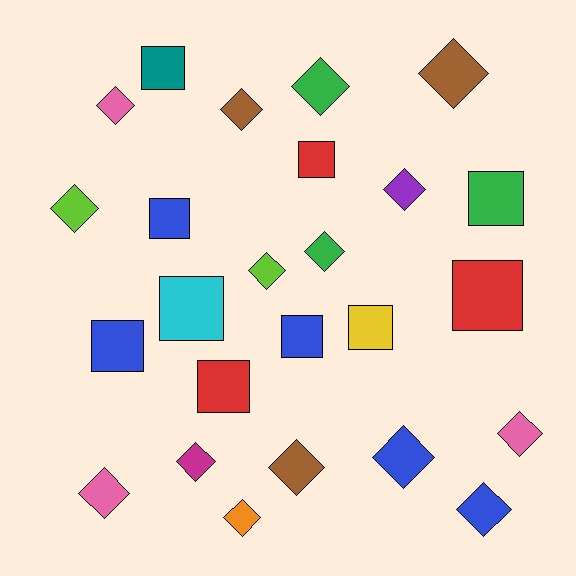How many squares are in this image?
There are 10 squares.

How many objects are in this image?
There are 25 objects.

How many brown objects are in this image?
There are 3 brown objects.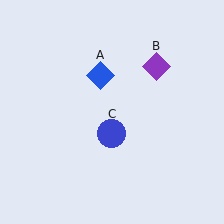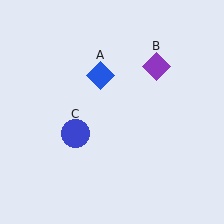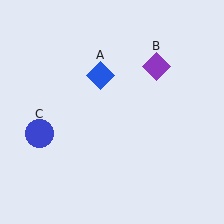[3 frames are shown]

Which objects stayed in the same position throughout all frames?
Blue diamond (object A) and purple diamond (object B) remained stationary.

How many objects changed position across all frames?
1 object changed position: blue circle (object C).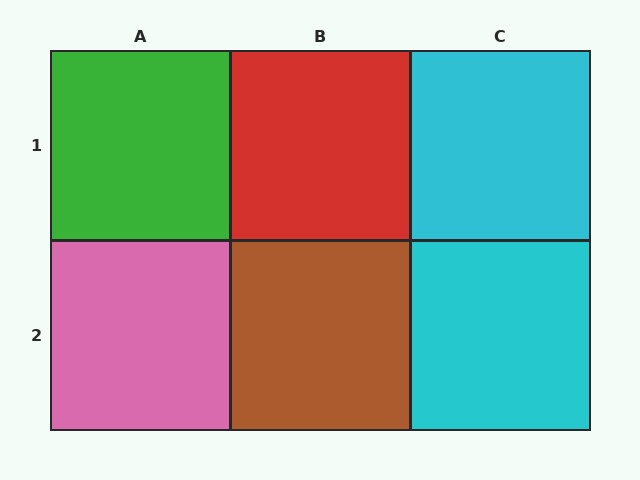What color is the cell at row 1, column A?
Green.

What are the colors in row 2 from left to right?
Pink, brown, cyan.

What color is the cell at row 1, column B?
Red.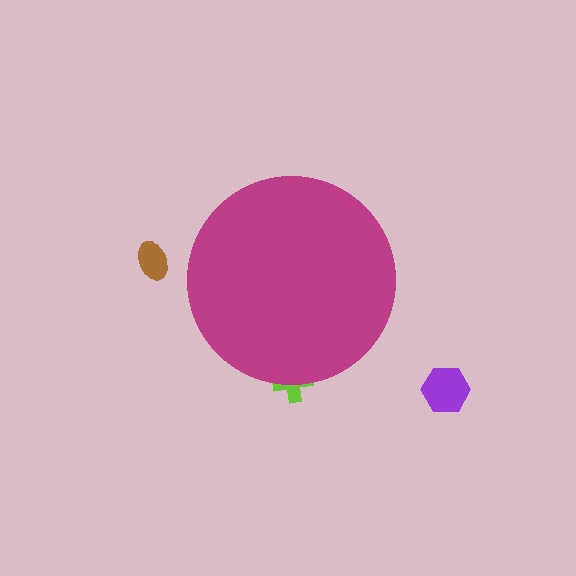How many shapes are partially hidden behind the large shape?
1 shape is partially hidden.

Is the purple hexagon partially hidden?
No, the purple hexagon is fully visible.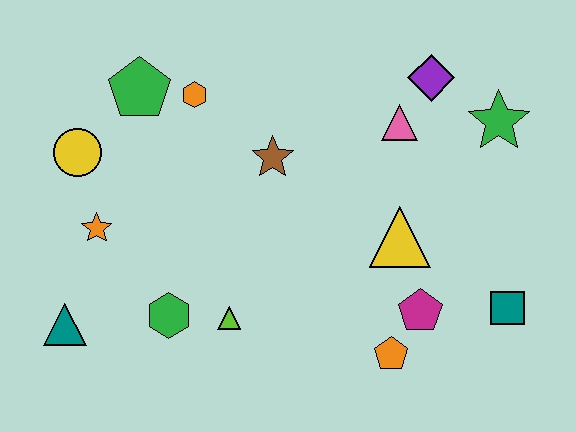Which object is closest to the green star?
The purple diamond is closest to the green star.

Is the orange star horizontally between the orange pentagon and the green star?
No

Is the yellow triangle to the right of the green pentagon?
Yes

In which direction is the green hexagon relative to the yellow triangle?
The green hexagon is to the left of the yellow triangle.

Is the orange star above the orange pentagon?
Yes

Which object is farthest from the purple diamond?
The teal triangle is farthest from the purple diamond.